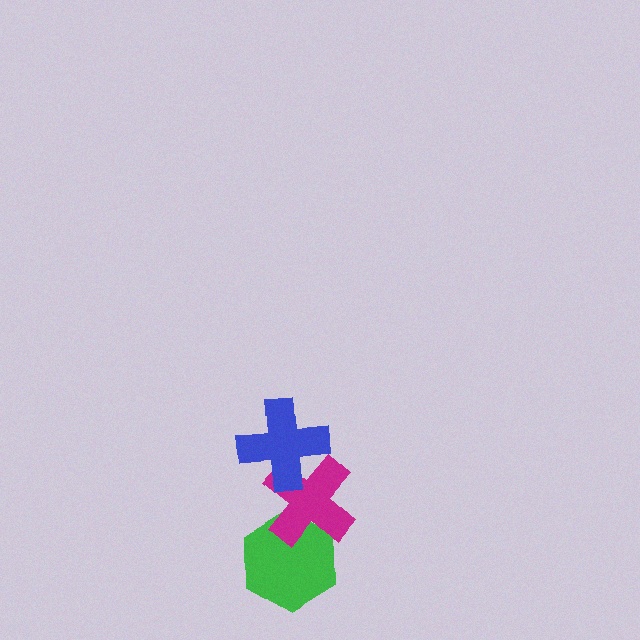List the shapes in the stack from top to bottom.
From top to bottom: the blue cross, the magenta cross, the green hexagon.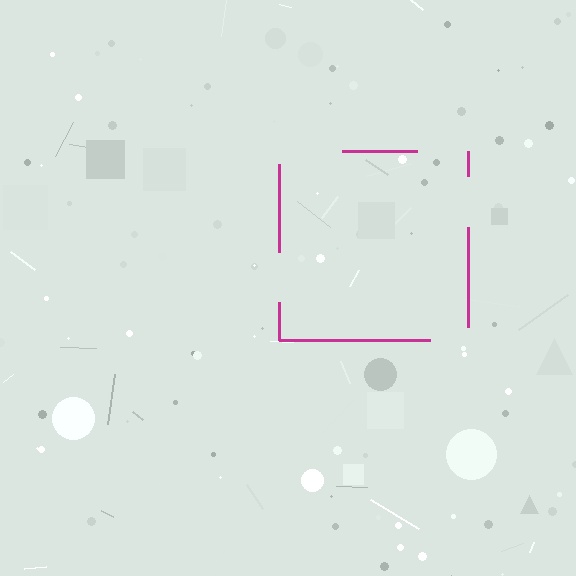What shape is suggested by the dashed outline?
The dashed outline suggests a square.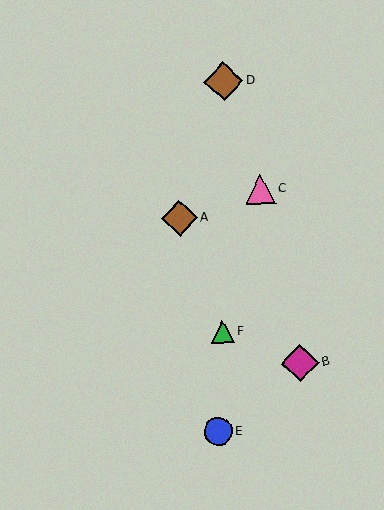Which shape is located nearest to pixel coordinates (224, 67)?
The brown diamond (labeled D) at (224, 81) is nearest to that location.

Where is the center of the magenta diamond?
The center of the magenta diamond is at (300, 363).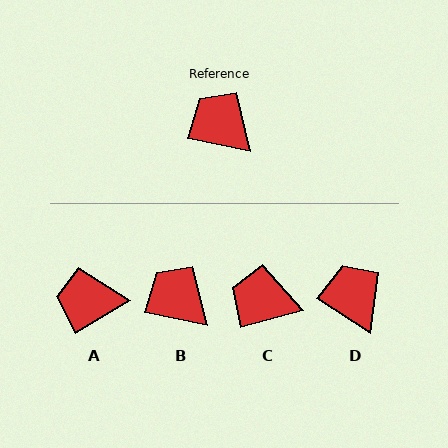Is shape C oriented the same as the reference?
No, it is off by about 28 degrees.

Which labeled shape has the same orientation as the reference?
B.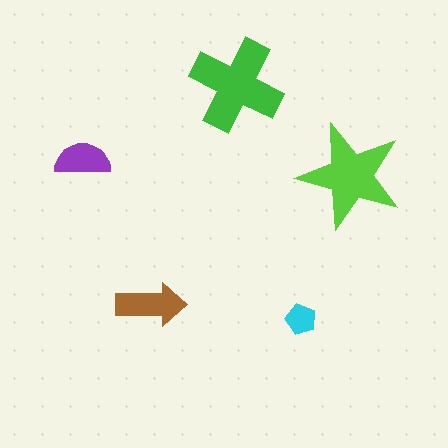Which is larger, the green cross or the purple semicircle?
The green cross.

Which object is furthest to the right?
The lime star is rightmost.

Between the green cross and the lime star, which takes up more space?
The green cross.